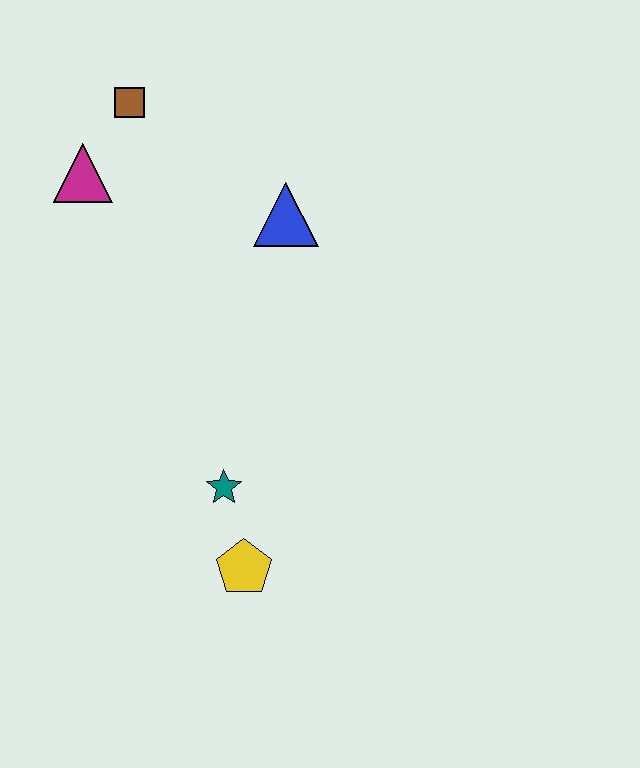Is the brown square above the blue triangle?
Yes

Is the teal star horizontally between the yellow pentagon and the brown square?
Yes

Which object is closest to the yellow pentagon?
The teal star is closest to the yellow pentagon.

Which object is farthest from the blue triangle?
The yellow pentagon is farthest from the blue triangle.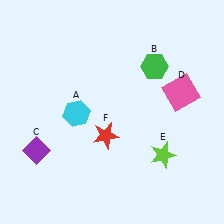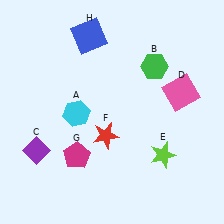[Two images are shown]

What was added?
A magenta pentagon (G), a blue square (H) were added in Image 2.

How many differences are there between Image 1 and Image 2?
There are 2 differences between the two images.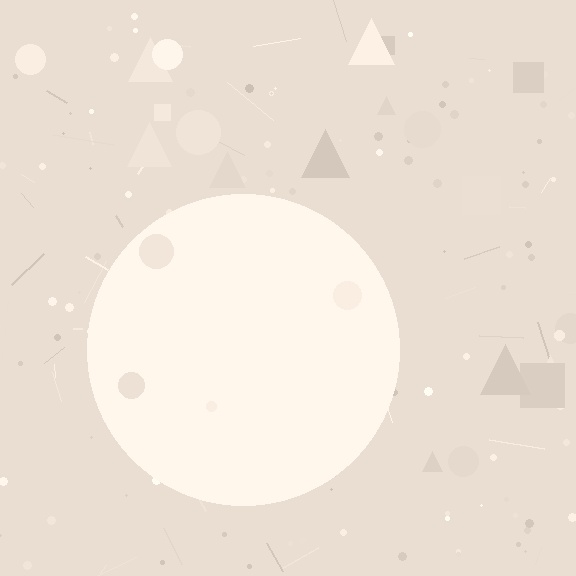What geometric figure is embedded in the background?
A circle is embedded in the background.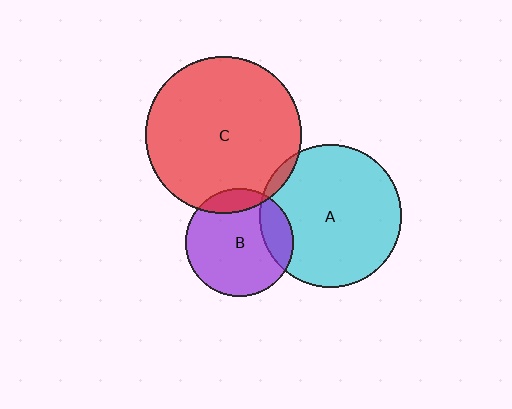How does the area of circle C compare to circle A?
Approximately 1.2 times.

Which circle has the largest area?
Circle C (red).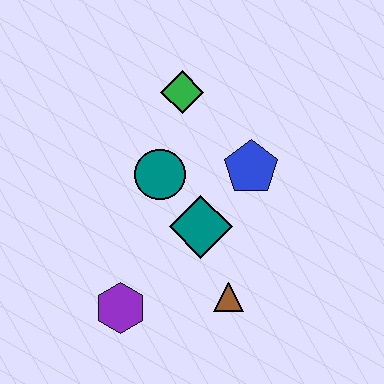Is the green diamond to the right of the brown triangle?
No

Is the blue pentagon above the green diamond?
No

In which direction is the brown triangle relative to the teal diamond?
The brown triangle is below the teal diamond.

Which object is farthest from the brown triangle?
The green diamond is farthest from the brown triangle.